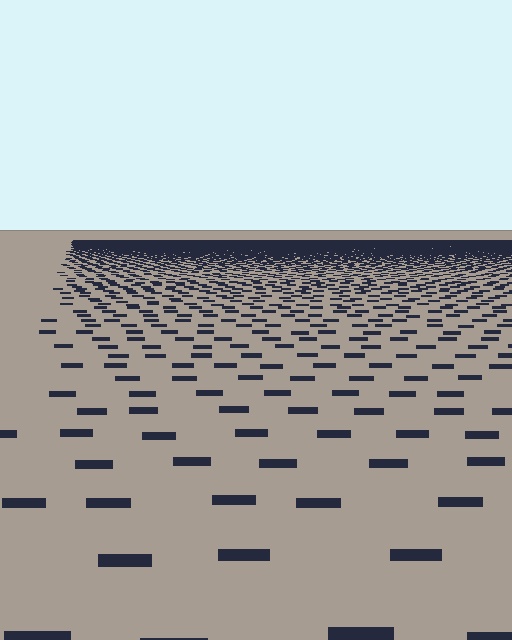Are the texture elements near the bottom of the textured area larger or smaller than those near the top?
Larger. Near the bottom, elements are closer to the viewer and appear at a bigger on-screen size.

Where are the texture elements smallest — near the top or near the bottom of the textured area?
Near the top.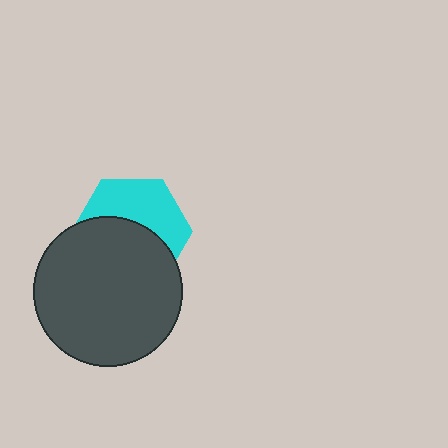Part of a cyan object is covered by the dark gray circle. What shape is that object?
It is a hexagon.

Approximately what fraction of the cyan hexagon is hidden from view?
Roughly 54% of the cyan hexagon is hidden behind the dark gray circle.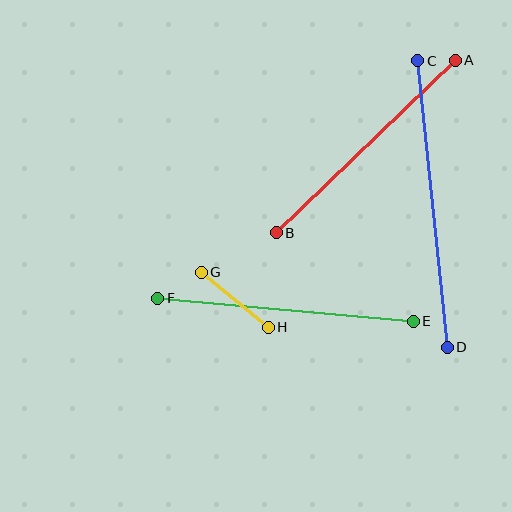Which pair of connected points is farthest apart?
Points C and D are farthest apart.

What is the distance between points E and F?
The distance is approximately 257 pixels.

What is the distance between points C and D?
The distance is approximately 288 pixels.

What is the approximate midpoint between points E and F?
The midpoint is at approximately (286, 310) pixels.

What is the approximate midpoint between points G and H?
The midpoint is at approximately (235, 300) pixels.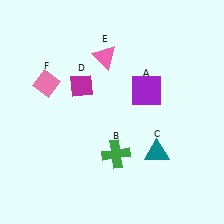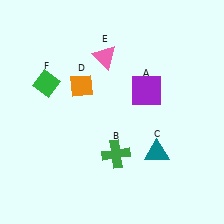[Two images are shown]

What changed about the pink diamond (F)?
In Image 1, F is pink. In Image 2, it changed to green.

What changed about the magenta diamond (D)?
In Image 1, D is magenta. In Image 2, it changed to orange.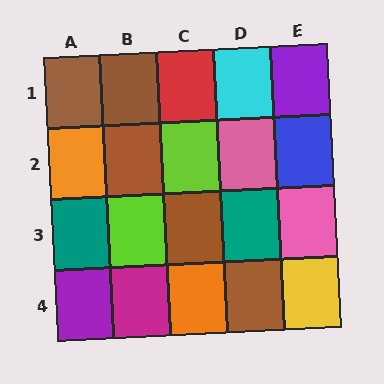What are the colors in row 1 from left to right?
Brown, brown, red, cyan, purple.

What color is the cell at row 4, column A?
Purple.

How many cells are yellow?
1 cell is yellow.